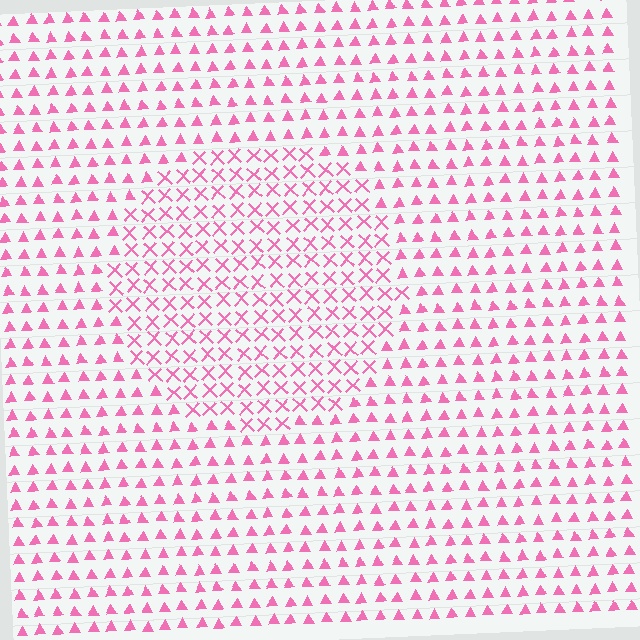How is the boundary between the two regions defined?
The boundary is defined by a change in element shape: X marks inside vs. triangles outside. All elements share the same color and spacing.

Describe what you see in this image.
The image is filled with small pink elements arranged in a uniform grid. A circle-shaped region contains X marks, while the surrounding area contains triangles. The boundary is defined purely by the change in element shape.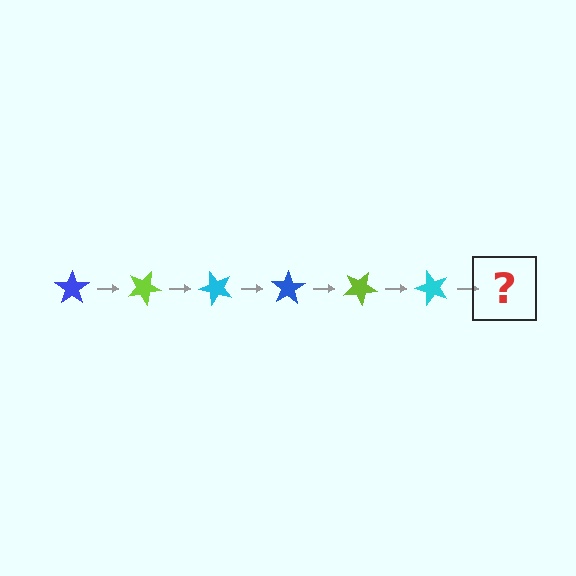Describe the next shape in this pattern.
It should be a blue star, rotated 150 degrees from the start.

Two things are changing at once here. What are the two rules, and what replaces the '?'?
The two rules are that it rotates 25 degrees each step and the color cycles through blue, lime, and cyan. The '?' should be a blue star, rotated 150 degrees from the start.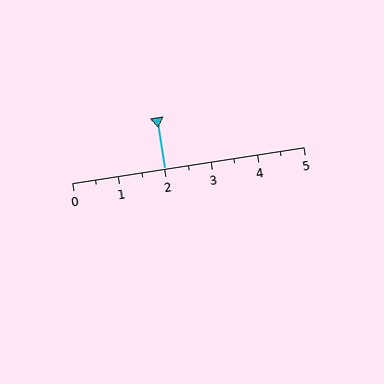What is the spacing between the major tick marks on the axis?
The major ticks are spaced 1 apart.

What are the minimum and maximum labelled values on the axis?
The axis runs from 0 to 5.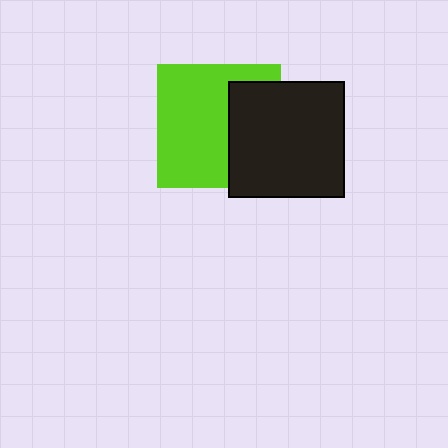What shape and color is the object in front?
The object in front is a black square.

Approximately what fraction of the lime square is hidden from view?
Roughly 37% of the lime square is hidden behind the black square.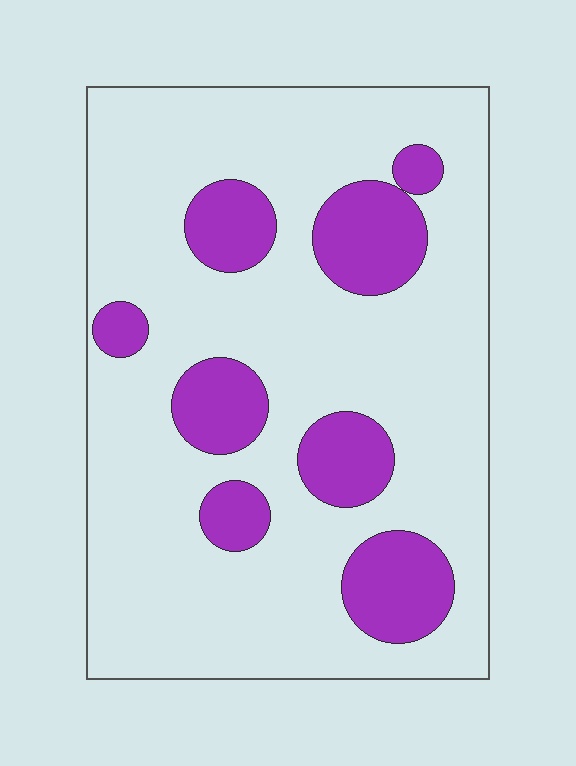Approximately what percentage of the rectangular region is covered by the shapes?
Approximately 20%.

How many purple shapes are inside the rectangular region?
8.